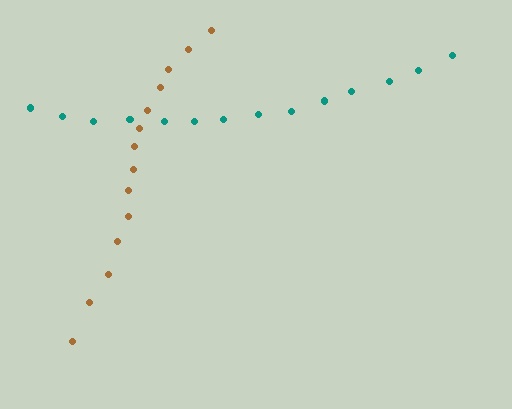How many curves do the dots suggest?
There are 2 distinct paths.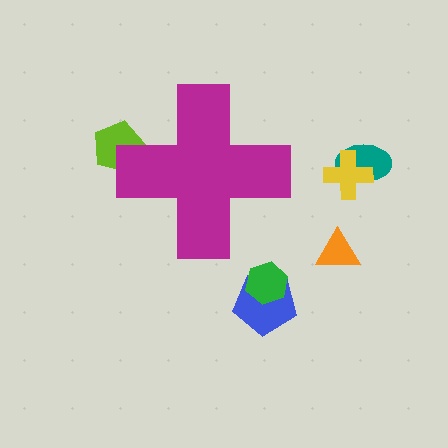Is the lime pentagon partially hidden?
Yes, the lime pentagon is partially hidden behind the magenta cross.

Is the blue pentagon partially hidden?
No, the blue pentagon is fully visible.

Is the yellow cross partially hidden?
No, the yellow cross is fully visible.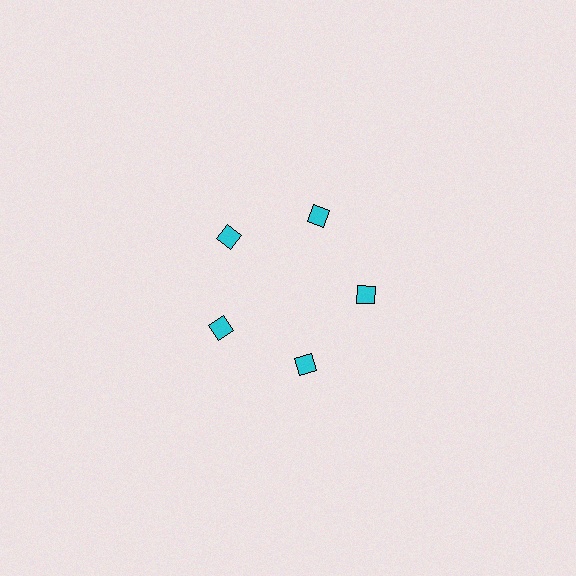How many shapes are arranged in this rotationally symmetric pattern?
There are 5 shapes, arranged in 5 groups of 1.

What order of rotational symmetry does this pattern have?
This pattern has 5-fold rotational symmetry.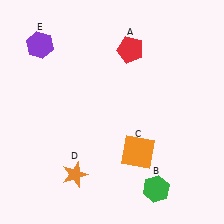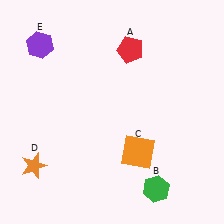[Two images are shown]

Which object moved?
The orange star (D) moved left.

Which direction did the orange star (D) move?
The orange star (D) moved left.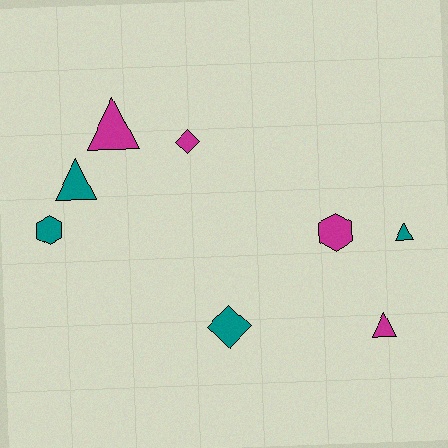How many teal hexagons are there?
There is 1 teal hexagon.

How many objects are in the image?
There are 8 objects.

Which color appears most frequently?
Magenta, with 4 objects.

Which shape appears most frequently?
Triangle, with 4 objects.